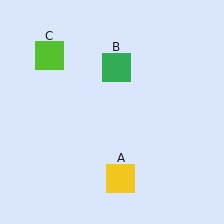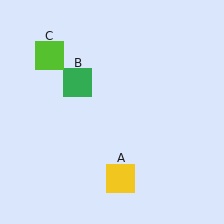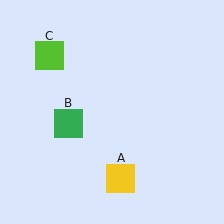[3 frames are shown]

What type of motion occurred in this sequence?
The green square (object B) rotated counterclockwise around the center of the scene.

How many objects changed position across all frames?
1 object changed position: green square (object B).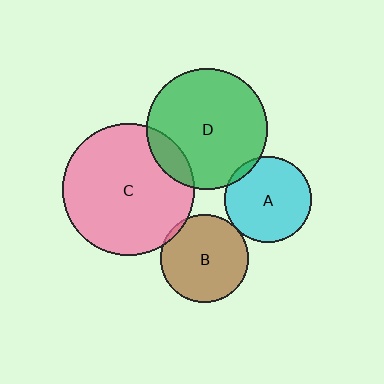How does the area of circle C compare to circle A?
Approximately 2.4 times.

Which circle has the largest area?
Circle C (pink).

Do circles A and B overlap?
Yes.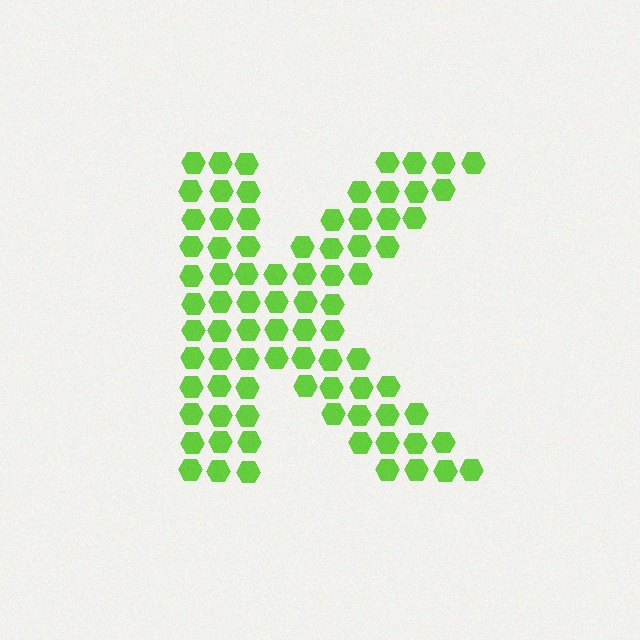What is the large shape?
The large shape is the letter K.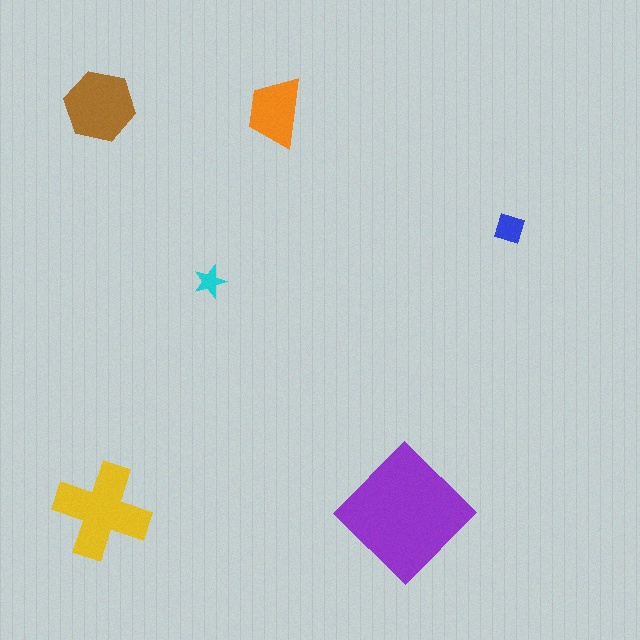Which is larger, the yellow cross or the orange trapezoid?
The yellow cross.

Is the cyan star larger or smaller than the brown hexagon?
Smaller.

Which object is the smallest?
The cyan star.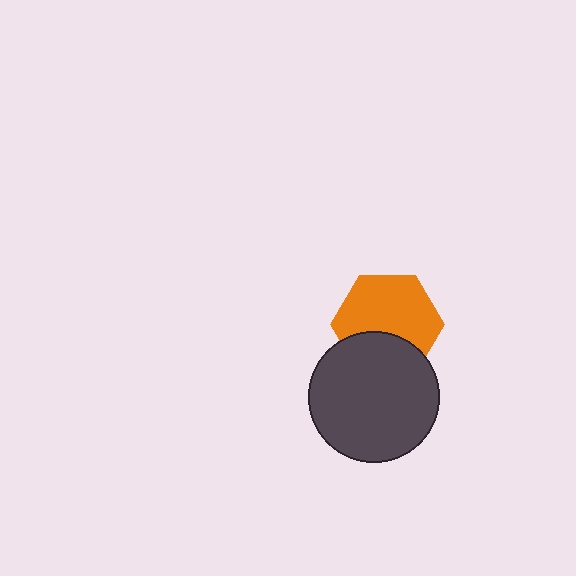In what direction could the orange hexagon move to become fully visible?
The orange hexagon could move up. That would shift it out from behind the dark gray circle entirely.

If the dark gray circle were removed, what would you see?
You would see the complete orange hexagon.